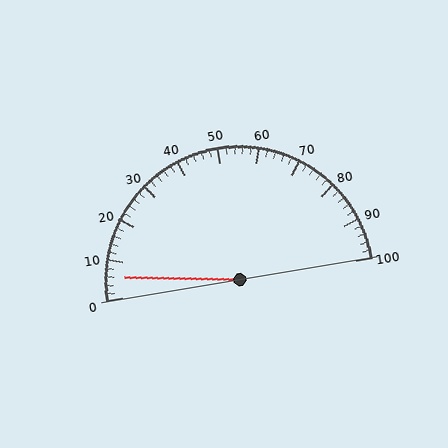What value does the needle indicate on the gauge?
The needle indicates approximately 6.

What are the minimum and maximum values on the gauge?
The gauge ranges from 0 to 100.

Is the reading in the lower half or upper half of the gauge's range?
The reading is in the lower half of the range (0 to 100).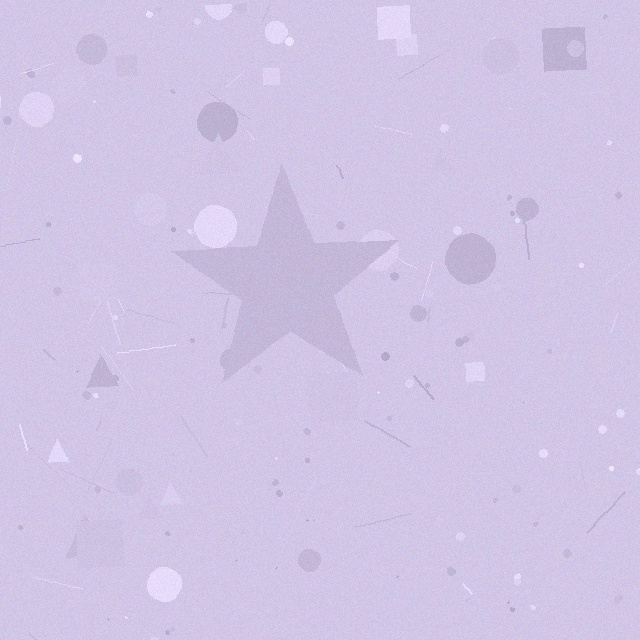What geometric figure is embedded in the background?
A star is embedded in the background.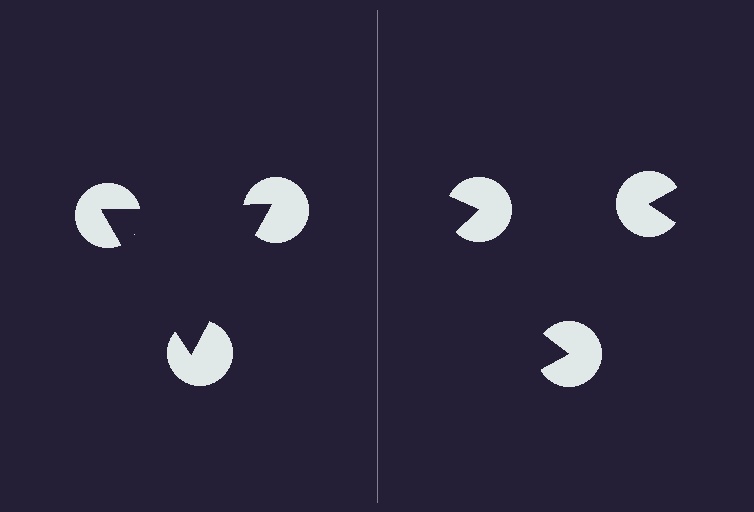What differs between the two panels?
The pac-man discs are positioned identically on both sides; only the wedge orientations differ. On the left they align to a triangle; on the right they are misaligned.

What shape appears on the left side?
An illusory triangle.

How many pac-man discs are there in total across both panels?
6 — 3 on each side.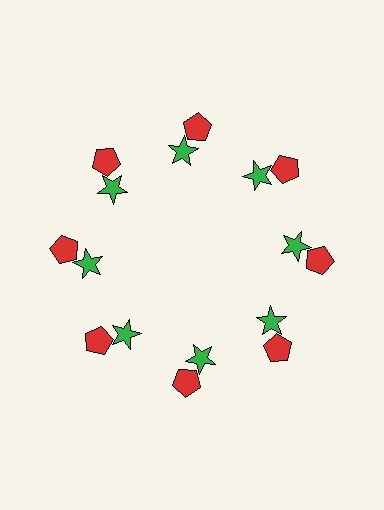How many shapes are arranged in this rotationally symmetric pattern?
There are 16 shapes, arranged in 8 groups of 2.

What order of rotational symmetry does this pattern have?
This pattern has 8-fold rotational symmetry.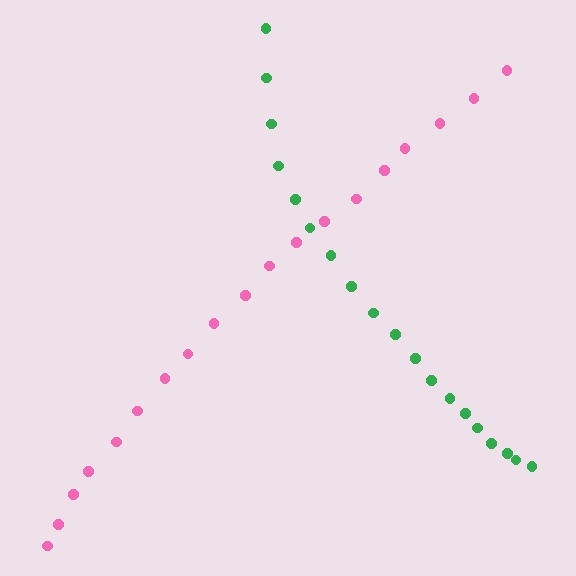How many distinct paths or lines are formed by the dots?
There are 2 distinct paths.